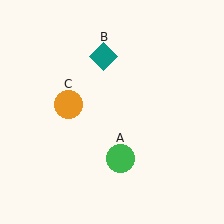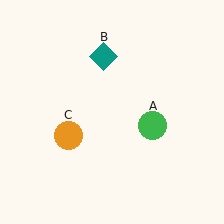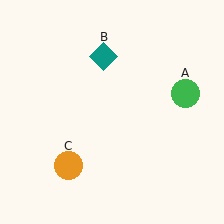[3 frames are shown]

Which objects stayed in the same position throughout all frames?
Teal diamond (object B) remained stationary.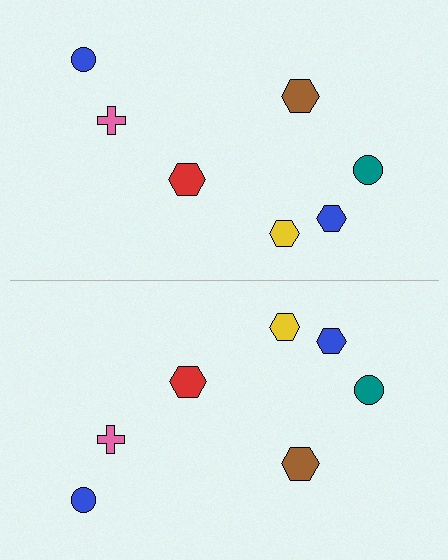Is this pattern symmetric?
Yes, this pattern has bilateral (reflection) symmetry.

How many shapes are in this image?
There are 14 shapes in this image.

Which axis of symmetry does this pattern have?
The pattern has a horizontal axis of symmetry running through the center of the image.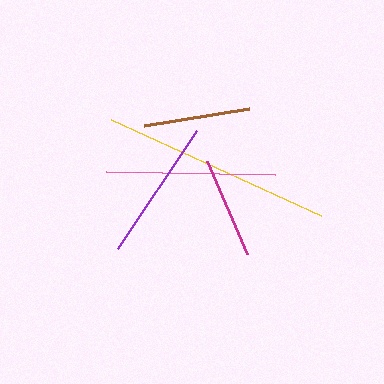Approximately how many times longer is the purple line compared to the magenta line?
The purple line is approximately 1.4 times the length of the magenta line.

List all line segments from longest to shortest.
From longest to shortest: yellow, pink, purple, brown, magenta.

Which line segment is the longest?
The yellow line is the longest at approximately 231 pixels.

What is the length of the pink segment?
The pink segment is approximately 169 pixels long.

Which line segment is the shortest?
The magenta line is the shortest at approximately 102 pixels.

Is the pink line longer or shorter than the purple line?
The pink line is longer than the purple line.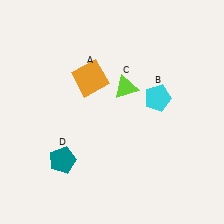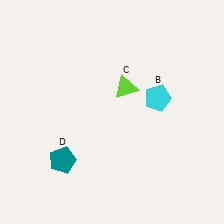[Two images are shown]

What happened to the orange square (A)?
The orange square (A) was removed in Image 2. It was in the top-left area of Image 1.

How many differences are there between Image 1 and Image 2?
There is 1 difference between the two images.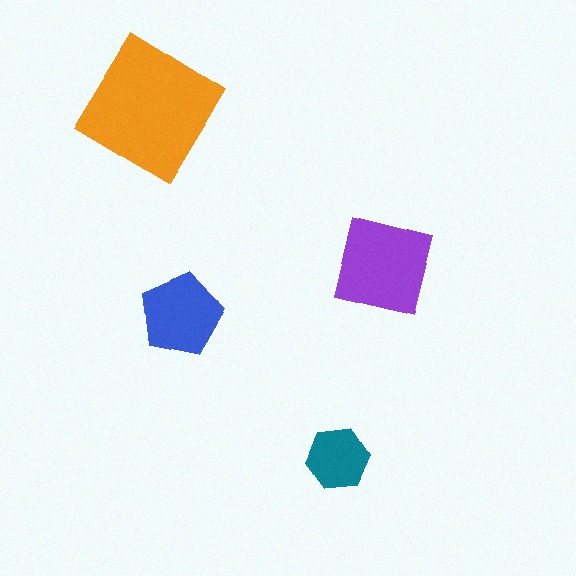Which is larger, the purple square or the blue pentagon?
The purple square.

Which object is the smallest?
The teal hexagon.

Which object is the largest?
The orange diamond.